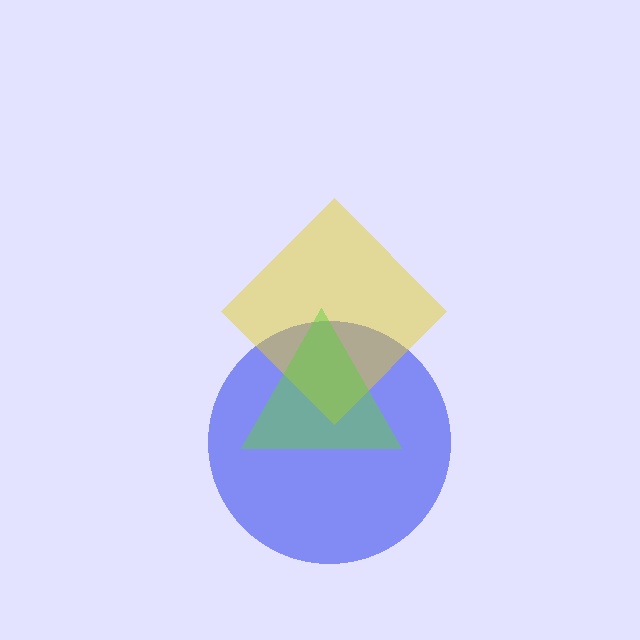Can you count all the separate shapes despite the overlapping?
Yes, there are 3 separate shapes.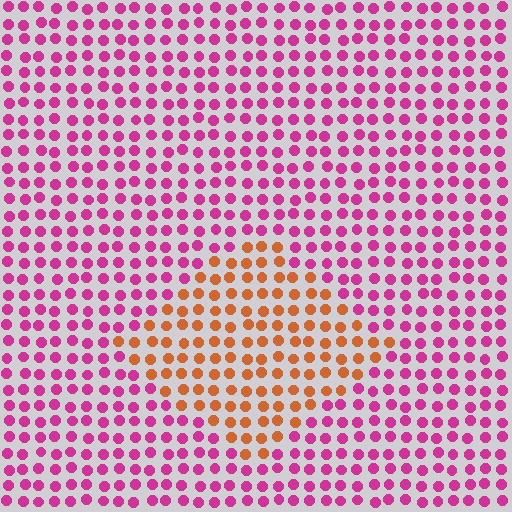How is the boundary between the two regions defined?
The boundary is defined purely by a slight shift in hue (about 59 degrees). Spacing, size, and orientation are identical on both sides.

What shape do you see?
I see a diamond.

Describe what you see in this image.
The image is filled with small magenta elements in a uniform arrangement. A diamond-shaped region is visible where the elements are tinted to a slightly different hue, forming a subtle color boundary.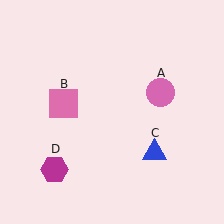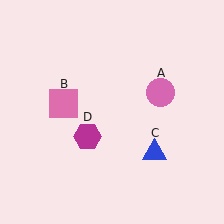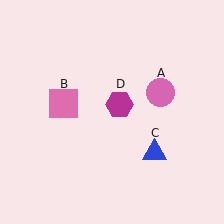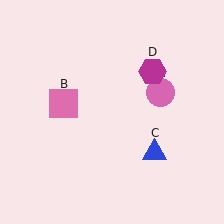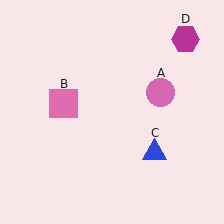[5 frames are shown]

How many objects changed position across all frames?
1 object changed position: magenta hexagon (object D).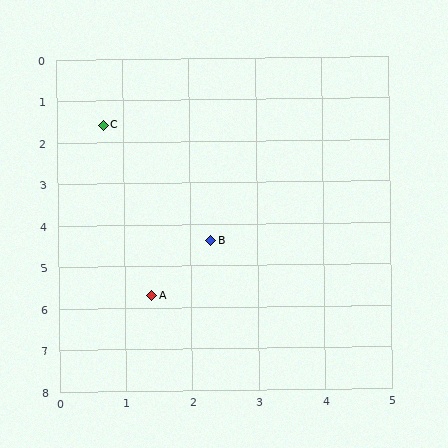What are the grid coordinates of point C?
Point C is at approximately (0.7, 1.6).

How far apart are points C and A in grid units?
Points C and A are about 4.2 grid units apart.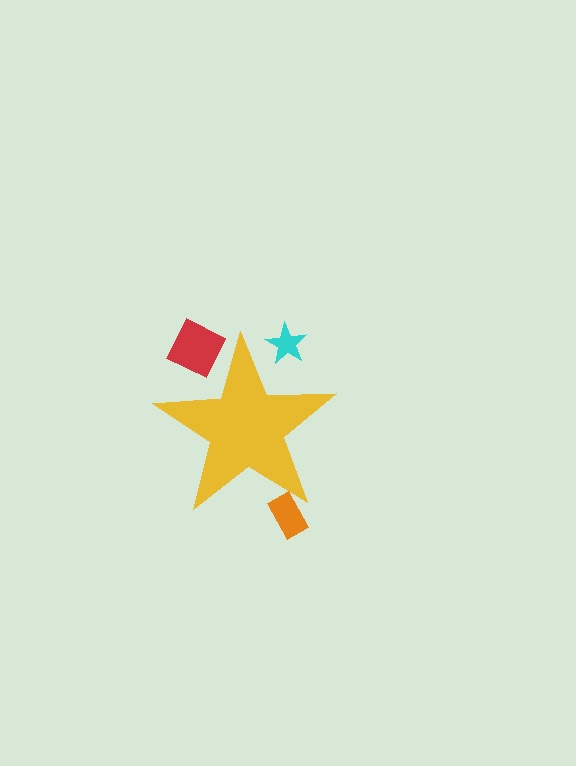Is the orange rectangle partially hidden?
Yes, the orange rectangle is partially hidden behind the yellow star.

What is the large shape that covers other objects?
A yellow star.